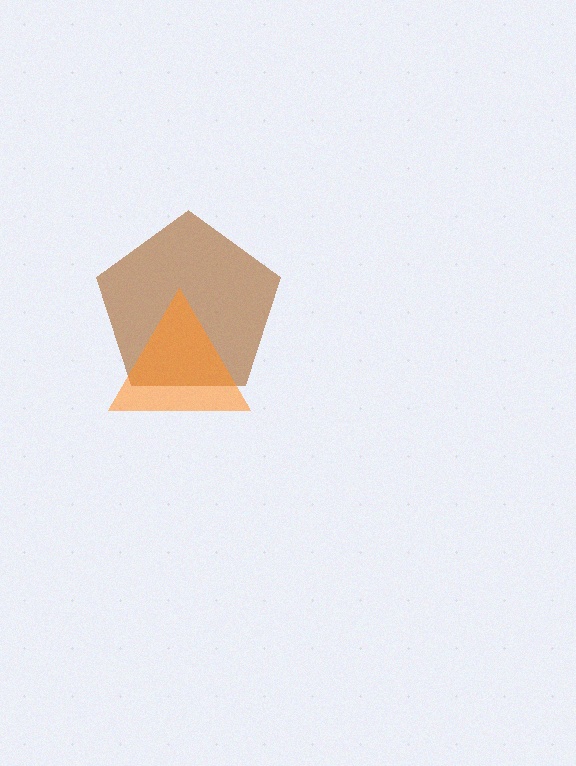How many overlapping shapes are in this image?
There are 2 overlapping shapes in the image.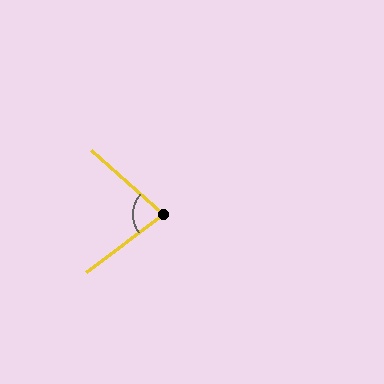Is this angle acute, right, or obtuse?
It is acute.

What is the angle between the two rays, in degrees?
Approximately 79 degrees.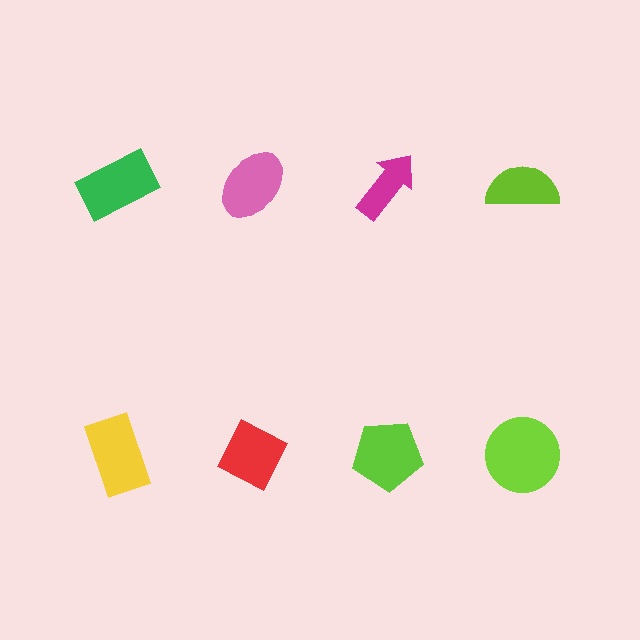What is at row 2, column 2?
A red diamond.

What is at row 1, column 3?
A magenta arrow.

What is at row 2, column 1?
A yellow rectangle.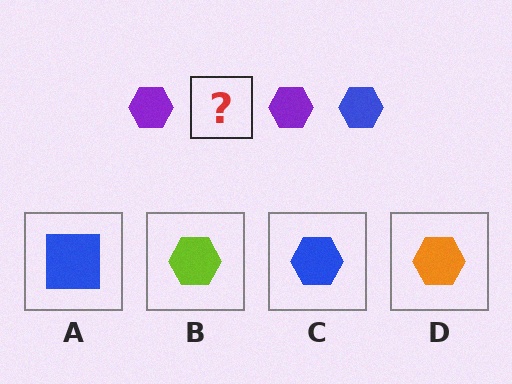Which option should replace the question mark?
Option C.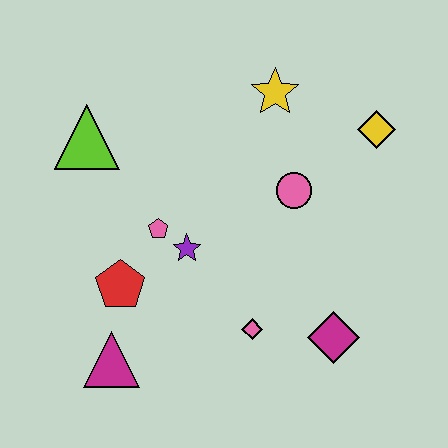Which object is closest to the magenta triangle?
The red pentagon is closest to the magenta triangle.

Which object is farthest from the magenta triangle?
The yellow diamond is farthest from the magenta triangle.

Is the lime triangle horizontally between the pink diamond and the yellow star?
No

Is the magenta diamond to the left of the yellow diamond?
Yes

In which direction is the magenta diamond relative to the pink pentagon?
The magenta diamond is to the right of the pink pentagon.